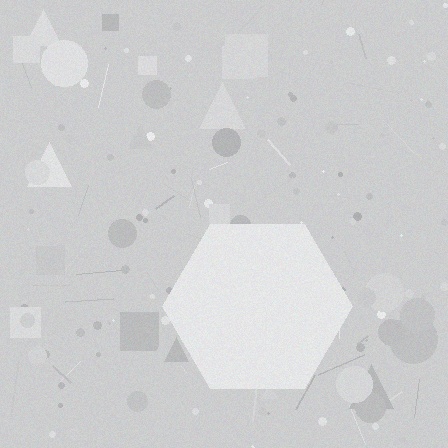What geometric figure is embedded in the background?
A hexagon is embedded in the background.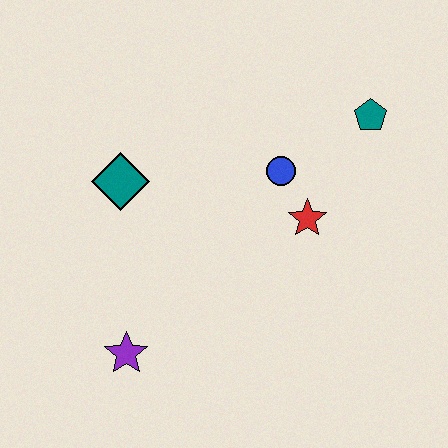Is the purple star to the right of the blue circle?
No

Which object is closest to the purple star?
The teal diamond is closest to the purple star.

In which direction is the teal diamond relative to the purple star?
The teal diamond is above the purple star.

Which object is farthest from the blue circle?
The purple star is farthest from the blue circle.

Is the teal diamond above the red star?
Yes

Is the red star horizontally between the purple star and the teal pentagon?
Yes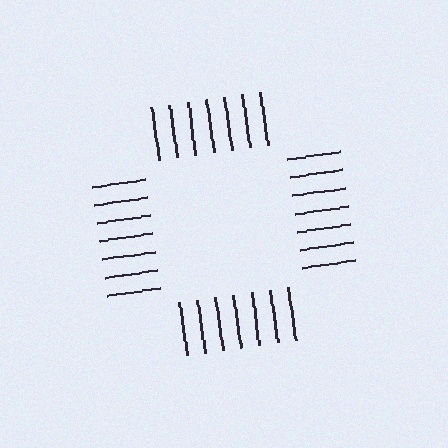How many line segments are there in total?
28 — 7 along each of the 4 edges.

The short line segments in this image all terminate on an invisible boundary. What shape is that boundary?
An illusory square — the line segments terminate on its edges but no continuous stroke is drawn.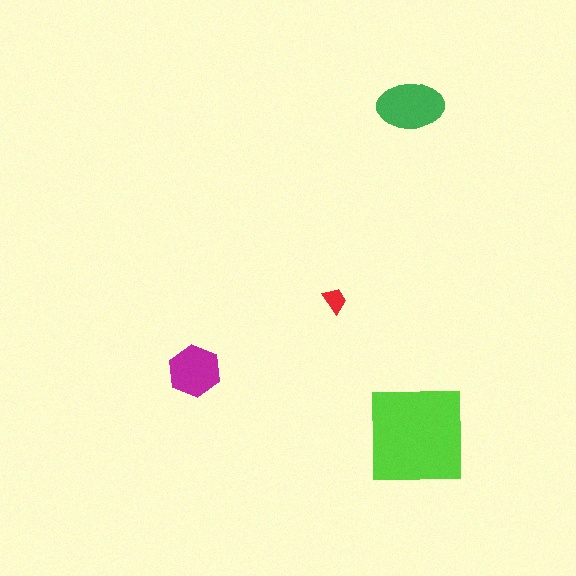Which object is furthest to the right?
The lime square is rightmost.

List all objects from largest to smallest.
The lime square, the green ellipse, the magenta hexagon, the red trapezoid.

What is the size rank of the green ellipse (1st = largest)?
2nd.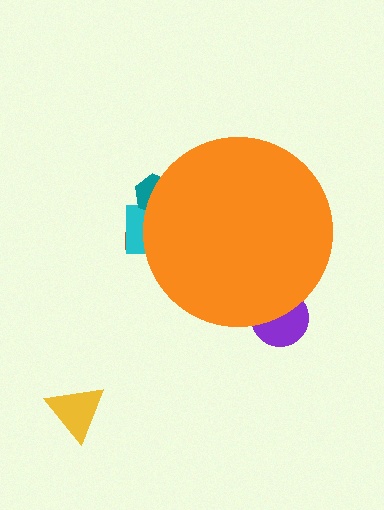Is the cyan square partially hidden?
Yes, the cyan square is partially hidden behind the orange circle.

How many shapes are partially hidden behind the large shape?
4 shapes are partially hidden.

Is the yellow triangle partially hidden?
No, the yellow triangle is fully visible.